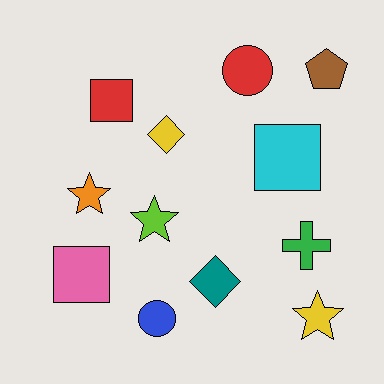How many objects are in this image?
There are 12 objects.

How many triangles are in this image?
There are no triangles.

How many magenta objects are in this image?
There are no magenta objects.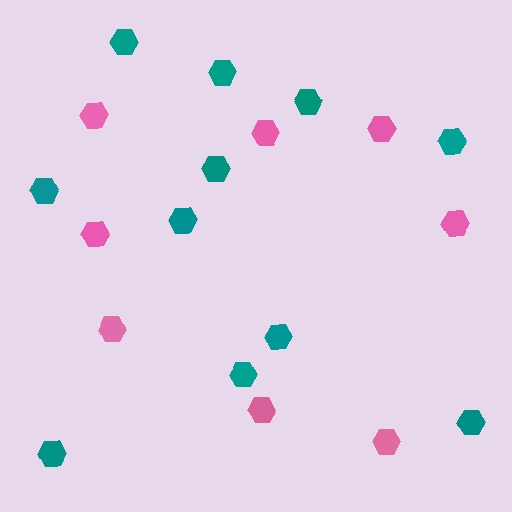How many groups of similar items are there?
There are 2 groups: one group of pink hexagons (8) and one group of teal hexagons (11).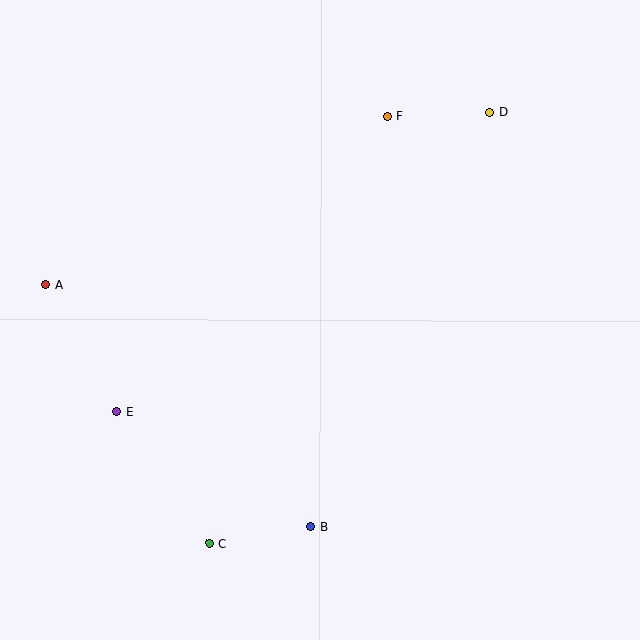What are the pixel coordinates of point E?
Point E is at (116, 412).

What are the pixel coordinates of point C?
Point C is at (209, 543).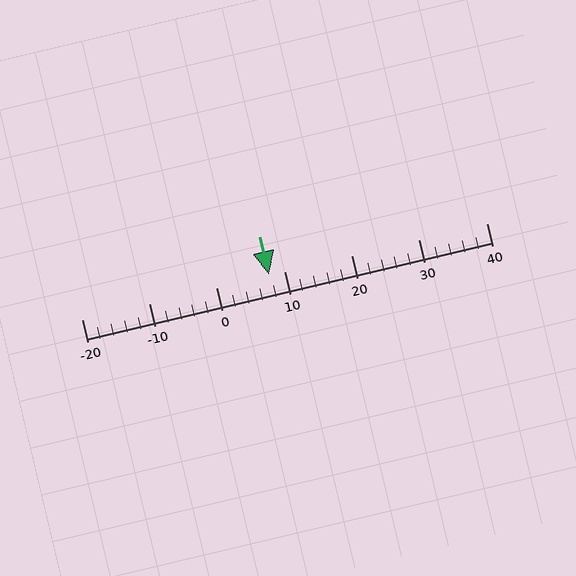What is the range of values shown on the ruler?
The ruler shows values from -20 to 40.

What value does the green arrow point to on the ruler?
The green arrow points to approximately 8.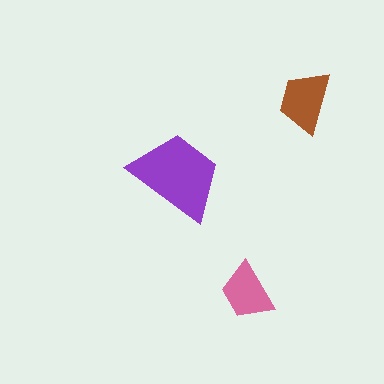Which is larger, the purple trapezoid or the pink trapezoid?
The purple one.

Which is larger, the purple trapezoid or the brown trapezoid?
The purple one.